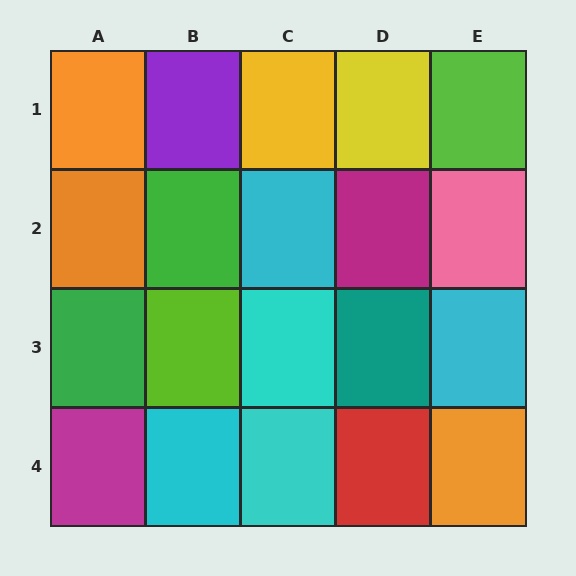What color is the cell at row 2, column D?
Magenta.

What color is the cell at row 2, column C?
Cyan.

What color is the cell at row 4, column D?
Red.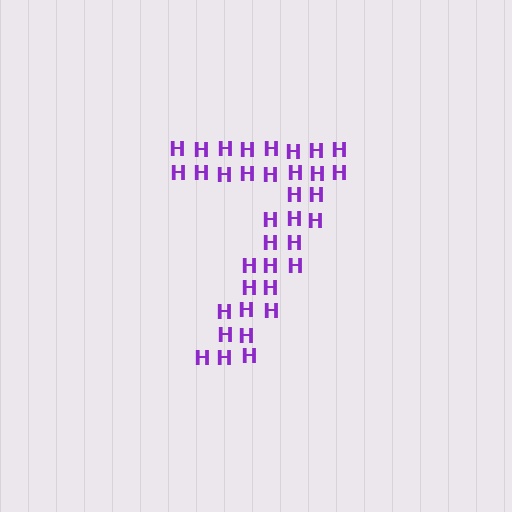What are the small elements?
The small elements are letter H's.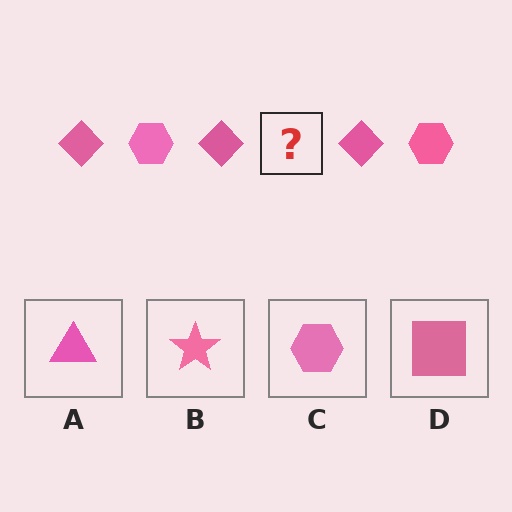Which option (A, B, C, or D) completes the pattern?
C.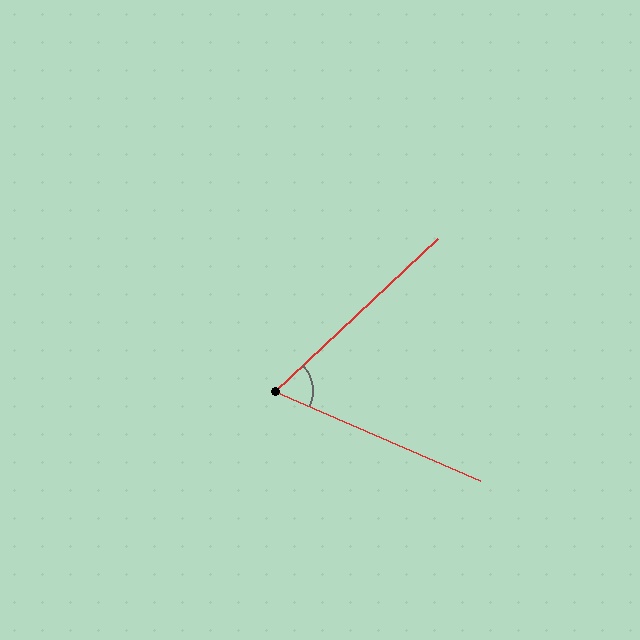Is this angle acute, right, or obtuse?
It is acute.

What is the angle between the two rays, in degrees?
Approximately 67 degrees.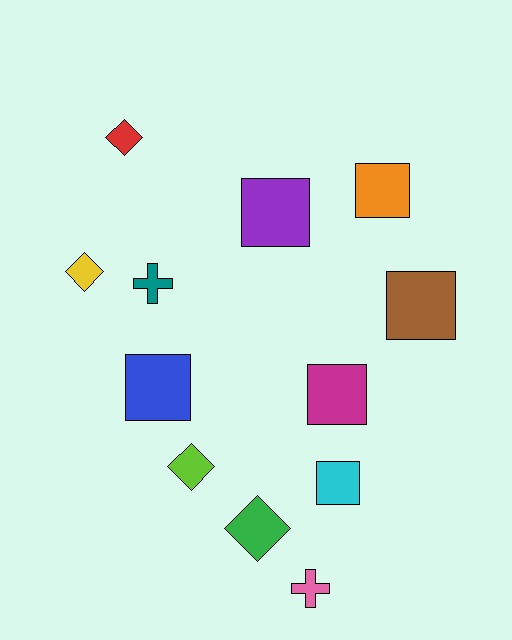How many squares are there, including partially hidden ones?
There are 6 squares.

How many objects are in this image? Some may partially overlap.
There are 12 objects.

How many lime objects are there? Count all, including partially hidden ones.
There is 1 lime object.